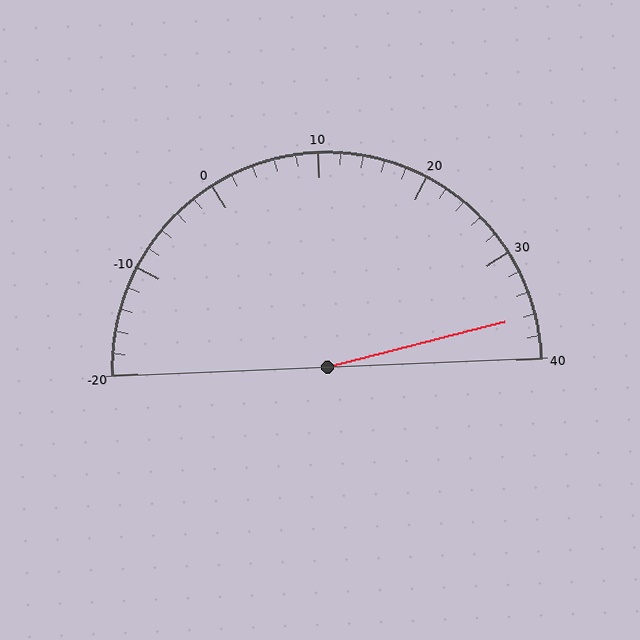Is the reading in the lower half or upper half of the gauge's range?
The reading is in the upper half of the range (-20 to 40).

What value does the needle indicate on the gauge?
The needle indicates approximately 36.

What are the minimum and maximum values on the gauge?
The gauge ranges from -20 to 40.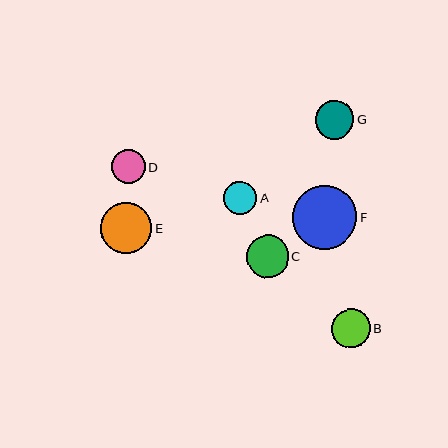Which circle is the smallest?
Circle A is the smallest with a size of approximately 33 pixels.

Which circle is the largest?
Circle F is the largest with a size of approximately 64 pixels.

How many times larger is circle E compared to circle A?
Circle E is approximately 1.5 times the size of circle A.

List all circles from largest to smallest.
From largest to smallest: F, E, C, B, G, D, A.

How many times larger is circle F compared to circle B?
Circle F is approximately 1.7 times the size of circle B.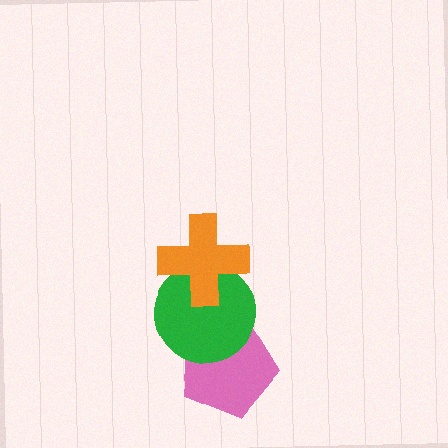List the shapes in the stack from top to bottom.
From top to bottom: the orange cross, the green circle, the pink pentagon.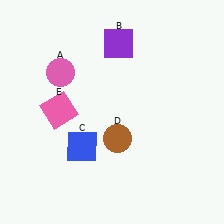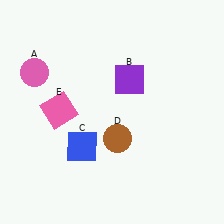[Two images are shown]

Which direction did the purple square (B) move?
The purple square (B) moved down.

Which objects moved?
The objects that moved are: the pink circle (A), the purple square (B).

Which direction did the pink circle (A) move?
The pink circle (A) moved left.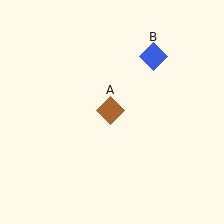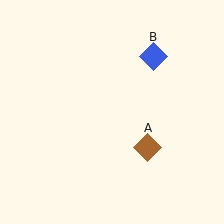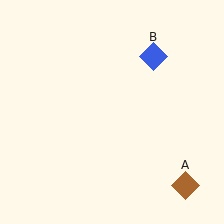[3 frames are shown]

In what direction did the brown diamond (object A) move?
The brown diamond (object A) moved down and to the right.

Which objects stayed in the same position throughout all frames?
Blue diamond (object B) remained stationary.